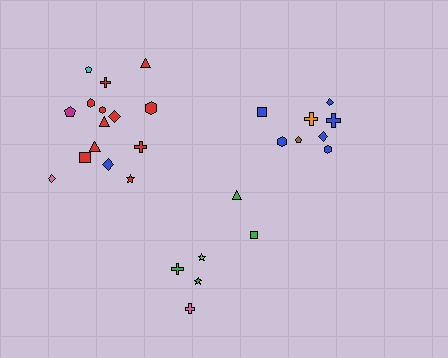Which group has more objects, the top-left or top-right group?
The top-left group.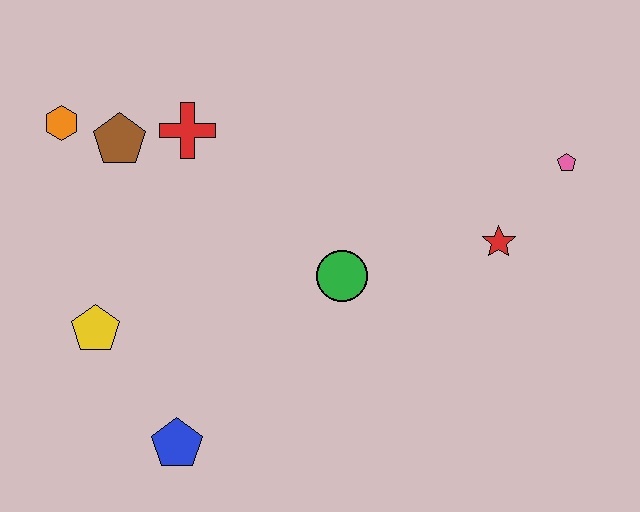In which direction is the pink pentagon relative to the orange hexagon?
The pink pentagon is to the right of the orange hexagon.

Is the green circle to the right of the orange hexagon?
Yes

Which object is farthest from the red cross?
The pink pentagon is farthest from the red cross.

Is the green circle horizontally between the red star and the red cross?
Yes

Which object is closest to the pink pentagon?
The red star is closest to the pink pentagon.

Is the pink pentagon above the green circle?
Yes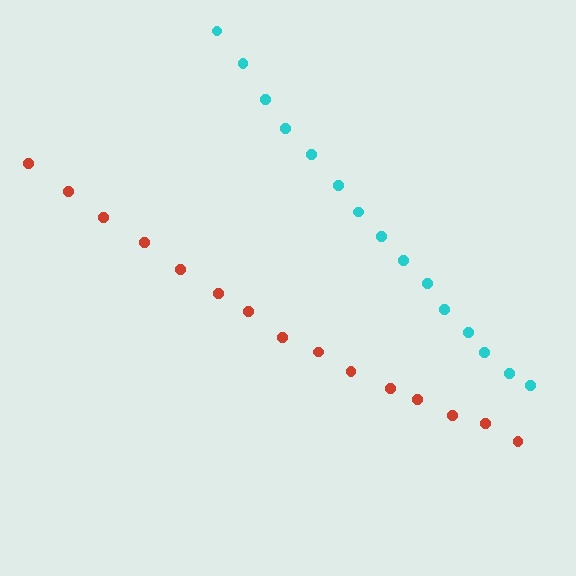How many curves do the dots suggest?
There are 2 distinct paths.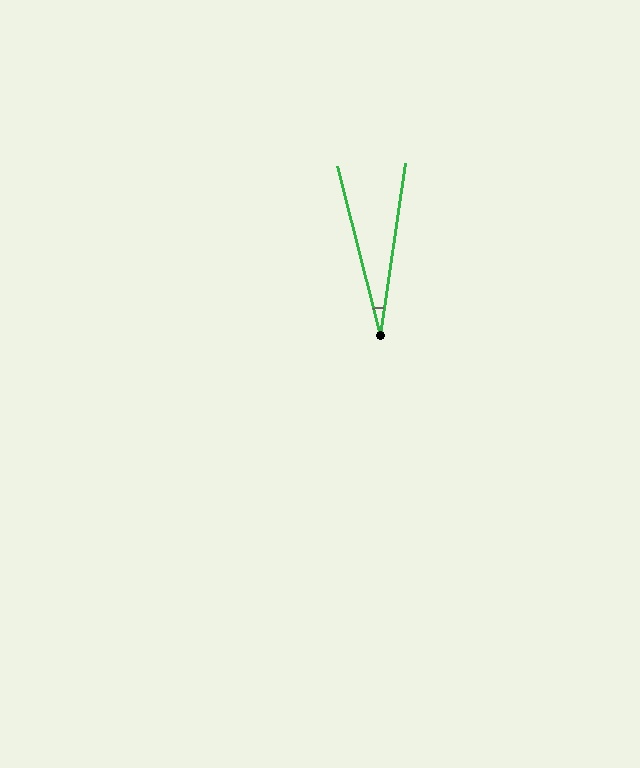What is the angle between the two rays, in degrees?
Approximately 23 degrees.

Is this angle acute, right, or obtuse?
It is acute.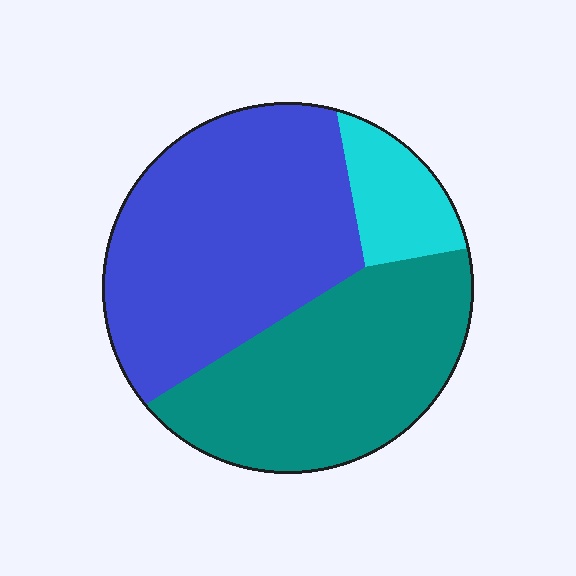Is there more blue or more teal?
Blue.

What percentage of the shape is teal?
Teal takes up about two fifths (2/5) of the shape.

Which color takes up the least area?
Cyan, at roughly 10%.